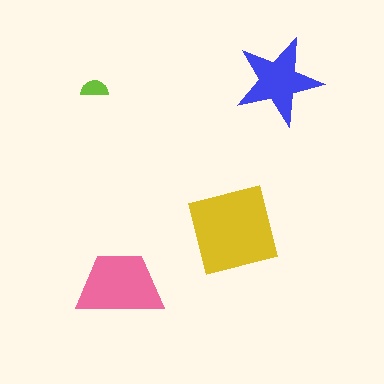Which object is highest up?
The blue star is topmost.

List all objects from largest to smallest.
The yellow square, the pink trapezoid, the blue star, the lime semicircle.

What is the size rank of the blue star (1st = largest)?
3rd.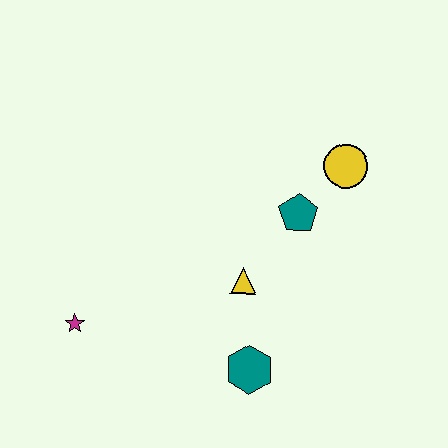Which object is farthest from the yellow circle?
The magenta star is farthest from the yellow circle.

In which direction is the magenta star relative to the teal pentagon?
The magenta star is to the left of the teal pentagon.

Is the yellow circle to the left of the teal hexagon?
No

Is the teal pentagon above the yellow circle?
No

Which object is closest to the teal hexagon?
The yellow triangle is closest to the teal hexagon.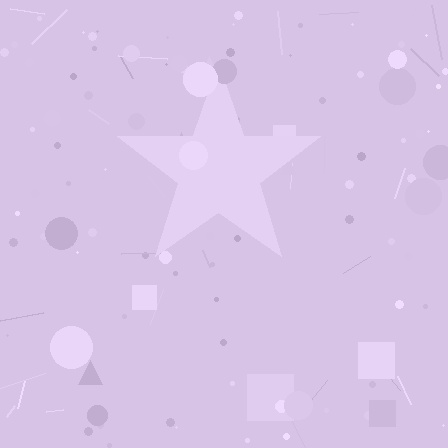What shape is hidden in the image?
A star is hidden in the image.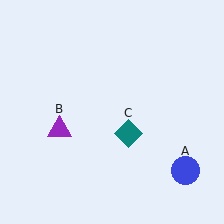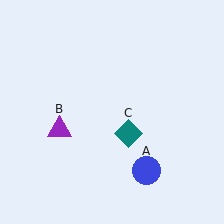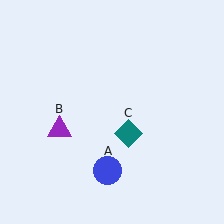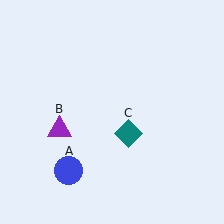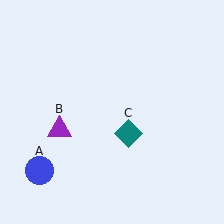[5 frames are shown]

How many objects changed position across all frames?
1 object changed position: blue circle (object A).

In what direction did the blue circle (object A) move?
The blue circle (object A) moved left.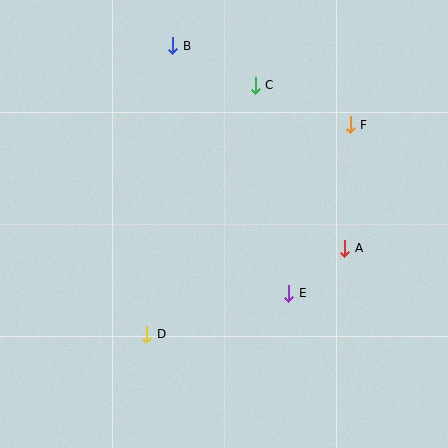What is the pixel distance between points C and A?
The distance between C and A is 186 pixels.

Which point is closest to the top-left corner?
Point B is closest to the top-left corner.